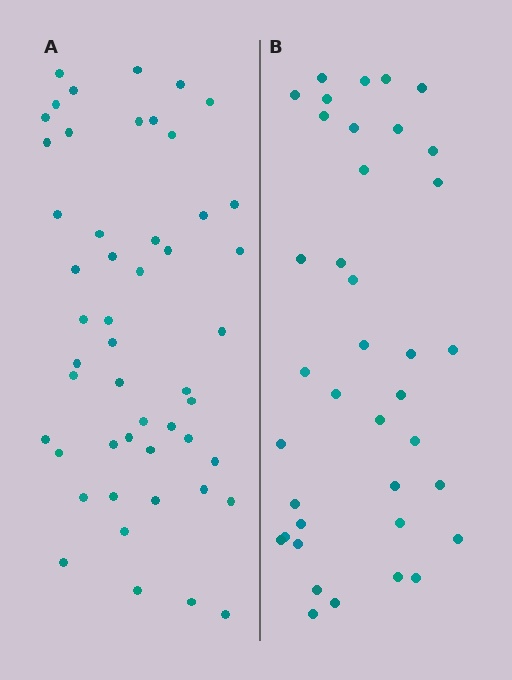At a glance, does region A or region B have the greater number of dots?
Region A (the left region) has more dots.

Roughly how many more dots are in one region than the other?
Region A has roughly 12 or so more dots than region B.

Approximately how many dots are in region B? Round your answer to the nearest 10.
About 40 dots. (The exact count is 38, which rounds to 40.)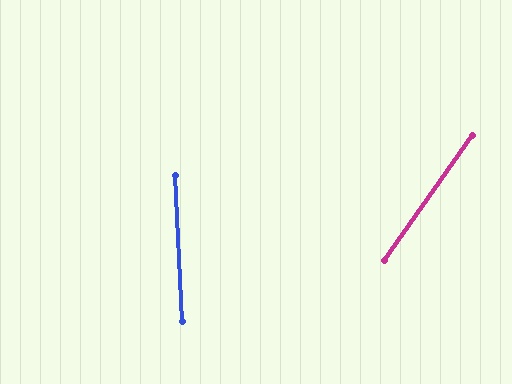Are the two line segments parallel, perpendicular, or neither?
Neither parallel nor perpendicular — they differ by about 38°.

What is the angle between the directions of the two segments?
Approximately 38 degrees.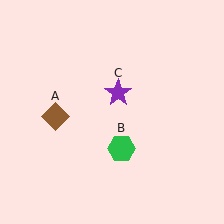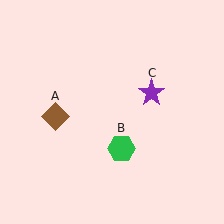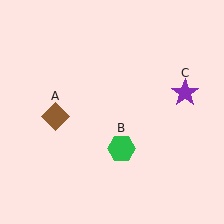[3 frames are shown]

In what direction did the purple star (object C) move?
The purple star (object C) moved right.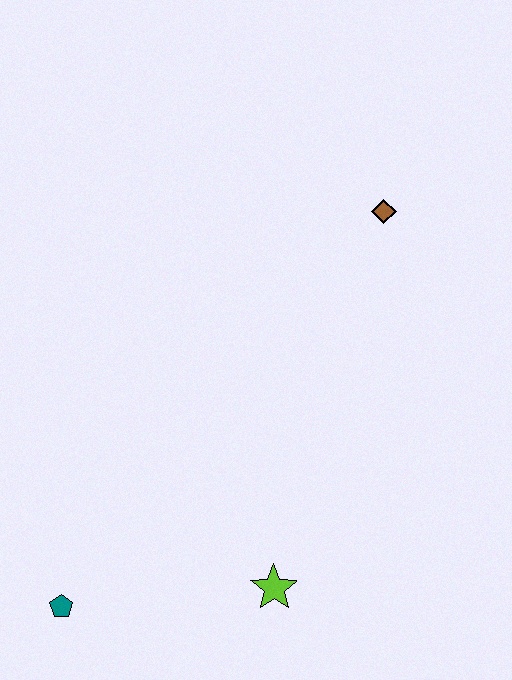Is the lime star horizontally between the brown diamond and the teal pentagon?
Yes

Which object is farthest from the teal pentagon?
The brown diamond is farthest from the teal pentagon.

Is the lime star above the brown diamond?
No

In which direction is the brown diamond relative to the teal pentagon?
The brown diamond is above the teal pentagon.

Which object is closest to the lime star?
The teal pentagon is closest to the lime star.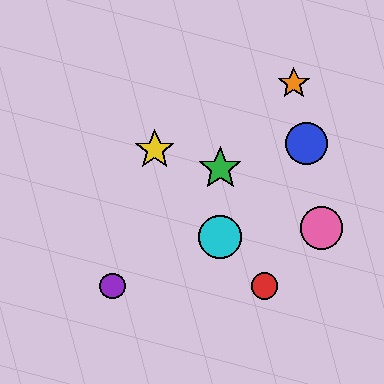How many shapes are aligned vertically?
2 shapes (the green star, the cyan circle) are aligned vertically.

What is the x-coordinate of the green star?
The green star is at x≈220.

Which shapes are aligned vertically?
The green star, the cyan circle are aligned vertically.